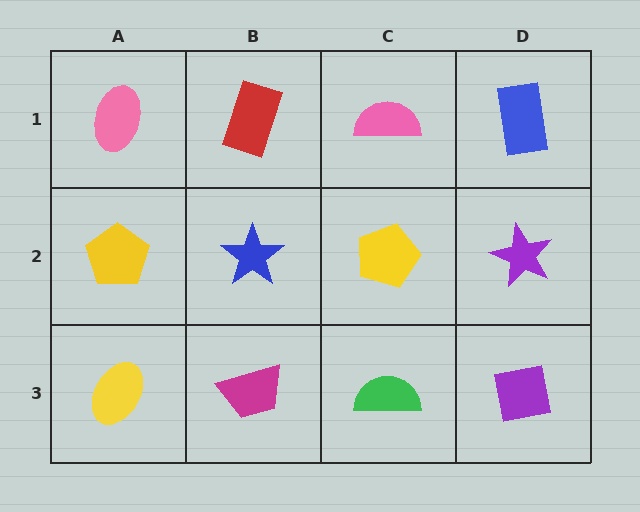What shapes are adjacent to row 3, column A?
A yellow pentagon (row 2, column A), a magenta trapezoid (row 3, column B).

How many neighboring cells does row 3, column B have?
3.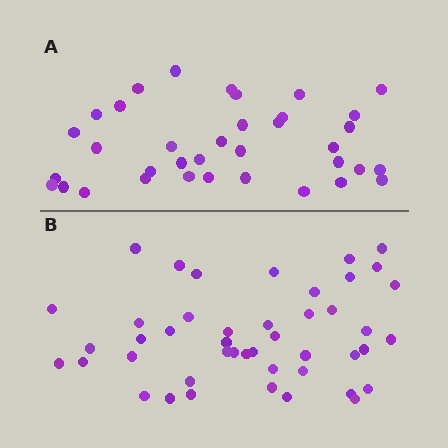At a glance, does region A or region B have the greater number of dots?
Region B (the bottom region) has more dots.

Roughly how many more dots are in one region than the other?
Region B has roughly 8 or so more dots than region A.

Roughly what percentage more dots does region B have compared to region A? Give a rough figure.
About 25% more.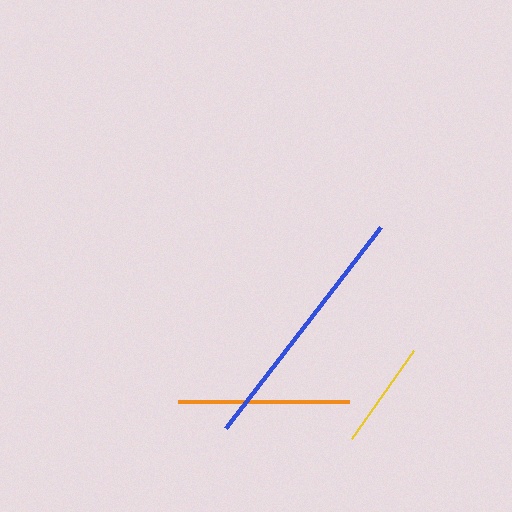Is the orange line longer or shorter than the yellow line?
The orange line is longer than the yellow line.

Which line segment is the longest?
The blue line is the longest at approximately 254 pixels.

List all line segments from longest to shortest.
From longest to shortest: blue, orange, yellow.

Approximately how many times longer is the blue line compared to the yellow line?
The blue line is approximately 2.4 times the length of the yellow line.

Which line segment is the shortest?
The yellow line is the shortest at approximately 107 pixels.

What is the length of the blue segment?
The blue segment is approximately 254 pixels long.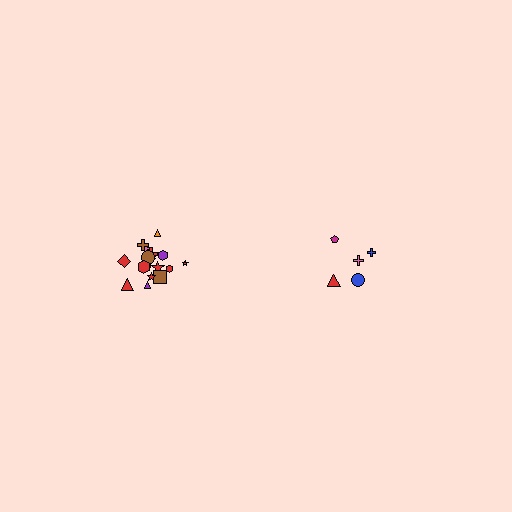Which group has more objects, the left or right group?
The left group.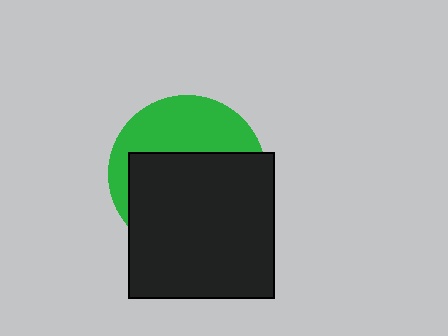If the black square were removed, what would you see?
You would see the complete green circle.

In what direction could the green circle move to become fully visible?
The green circle could move up. That would shift it out from behind the black square entirely.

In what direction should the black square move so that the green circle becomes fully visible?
The black square should move down. That is the shortest direction to clear the overlap and leave the green circle fully visible.